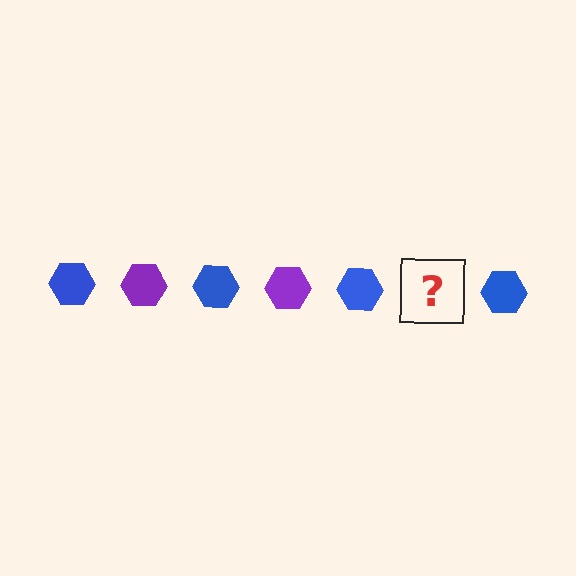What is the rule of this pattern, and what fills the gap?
The rule is that the pattern cycles through blue, purple hexagons. The gap should be filled with a purple hexagon.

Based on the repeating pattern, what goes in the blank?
The blank should be a purple hexagon.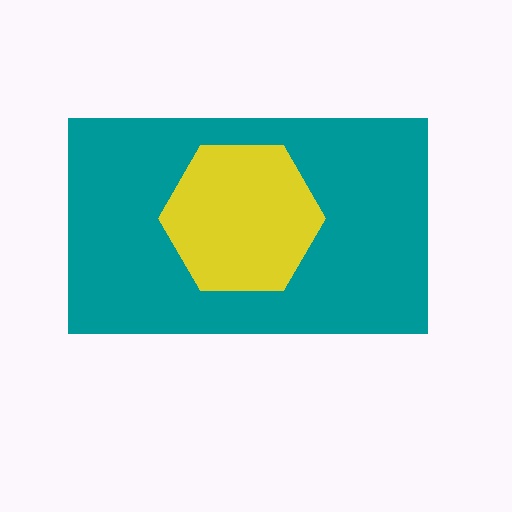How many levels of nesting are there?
2.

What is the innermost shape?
The yellow hexagon.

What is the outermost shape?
The teal rectangle.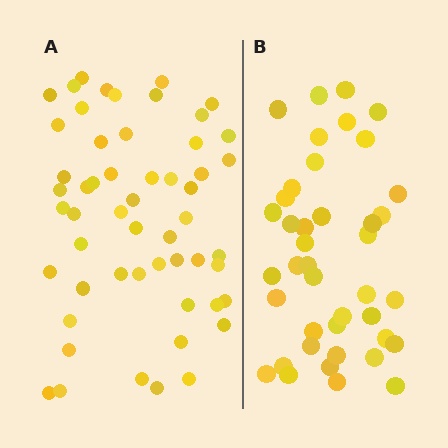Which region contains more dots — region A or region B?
Region A (the left region) has more dots.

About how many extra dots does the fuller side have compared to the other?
Region A has approximately 15 more dots than region B.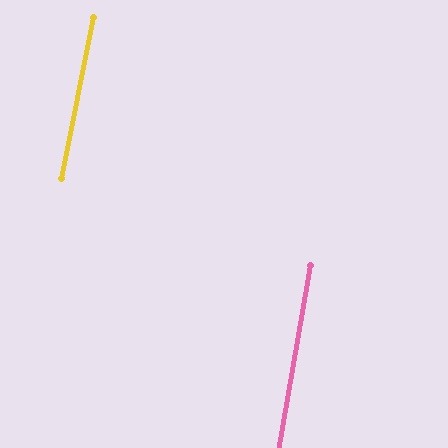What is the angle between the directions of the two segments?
Approximately 2 degrees.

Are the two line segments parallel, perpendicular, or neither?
Parallel — their directions differ by only 1.7°.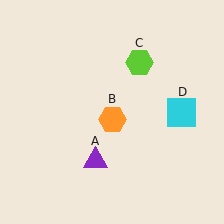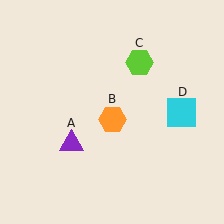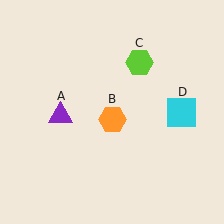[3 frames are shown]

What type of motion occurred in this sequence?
The purple triangle (object A) rotated clockwise around the center of the scene.